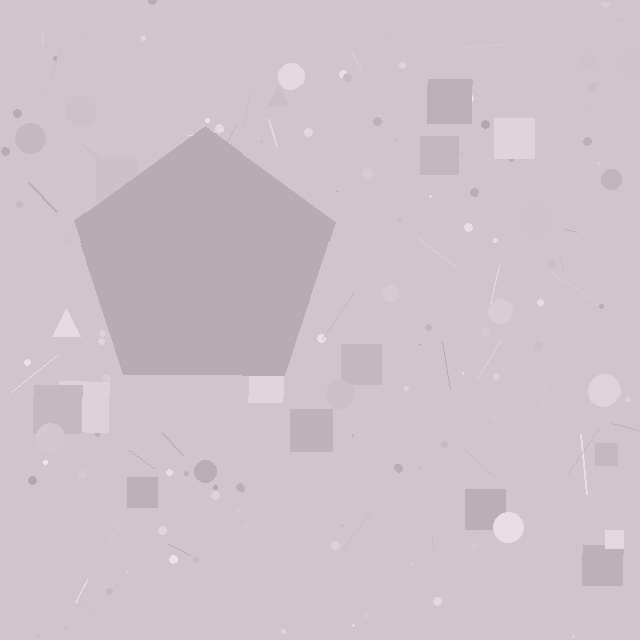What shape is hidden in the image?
A pentagon is hidden in the image.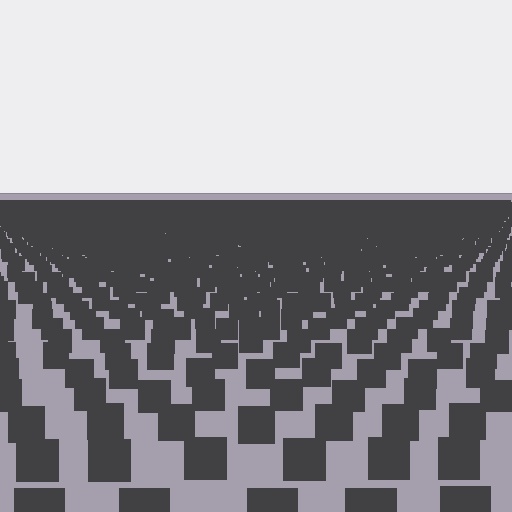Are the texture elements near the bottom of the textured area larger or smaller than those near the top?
Larger. Near the bottom, elements are closer to the viewer and appear at a bigger on-screen size.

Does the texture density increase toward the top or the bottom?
Density increases toward the top.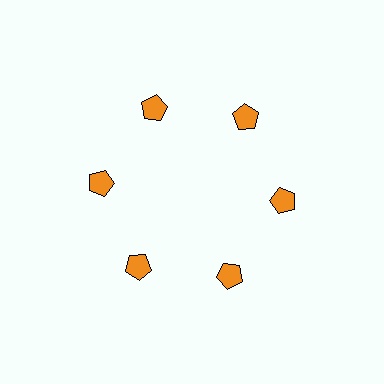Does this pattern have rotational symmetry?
Yes, this pattern has 6-fold rotational symmetry. It looks the same after rotating 60 degrees around the center.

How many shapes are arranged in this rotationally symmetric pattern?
There are 6 shapes, arranged in 6 groups of 1.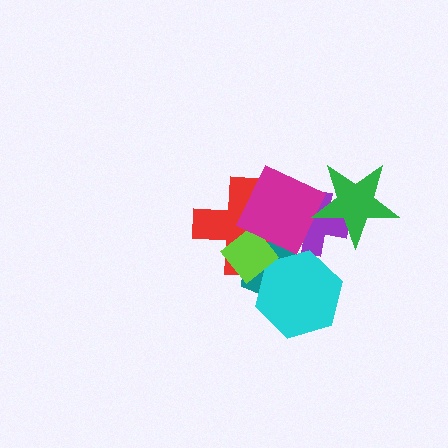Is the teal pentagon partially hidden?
Yes, it is partially covered by another shape.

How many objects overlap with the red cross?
3 objects overlap with the red cross.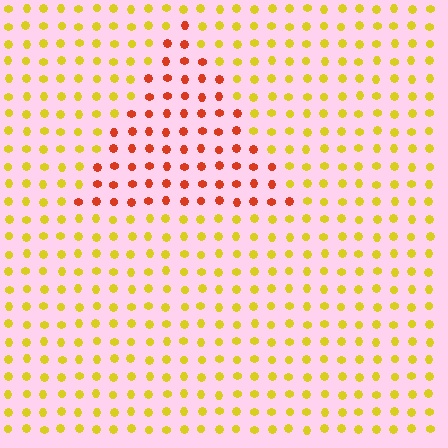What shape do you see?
I see a triangle.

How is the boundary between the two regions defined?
The boundary is defined purely by a slight shift in hue (about 48 degrees). Spacing, size, and orientation are identical on both sides.